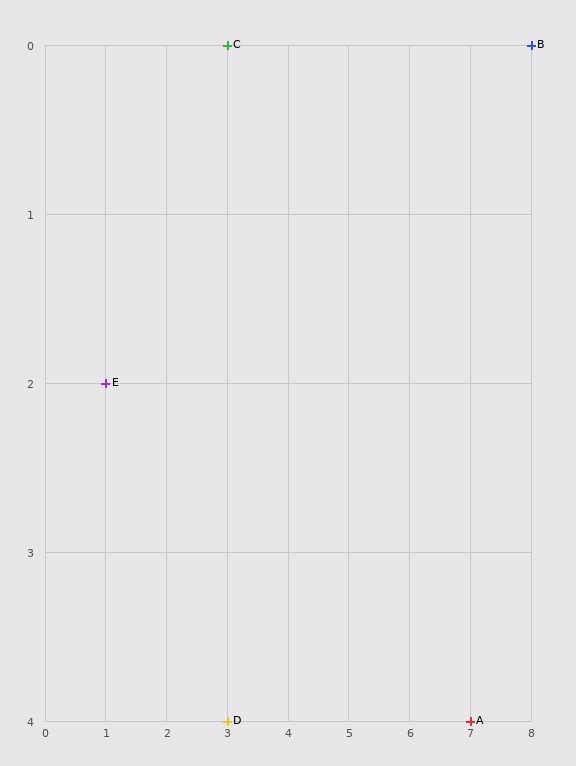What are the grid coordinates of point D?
Point D is at grid coordinates (3, 4).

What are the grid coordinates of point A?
Point A is at grid coordinates (7, 4).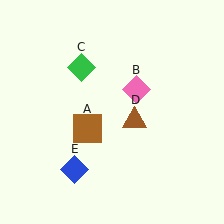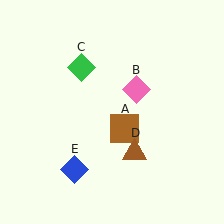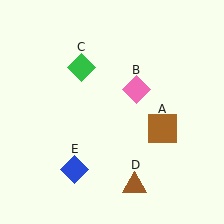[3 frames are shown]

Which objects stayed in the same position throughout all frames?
Pink diamond (object B) and green diamond (object C) and blue diamond (object E) remained stationary.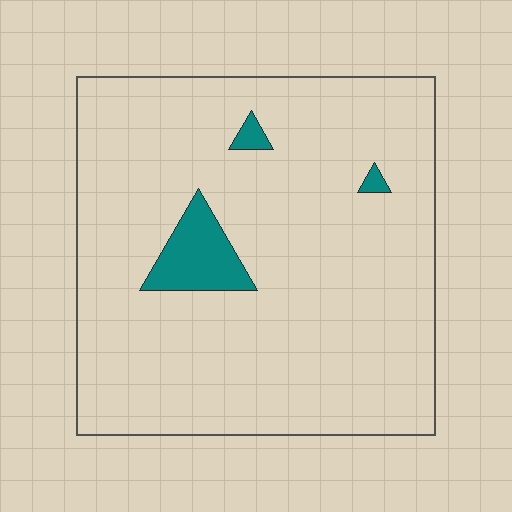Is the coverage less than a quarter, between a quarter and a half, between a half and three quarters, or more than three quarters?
Less than a quarter.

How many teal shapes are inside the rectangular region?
3.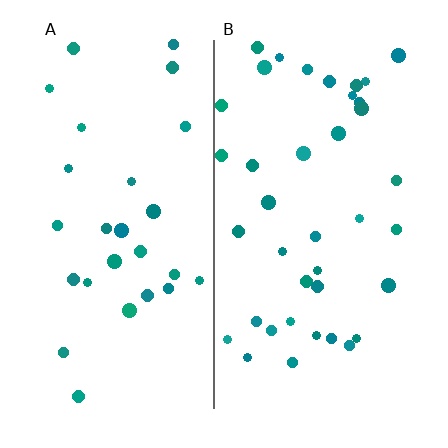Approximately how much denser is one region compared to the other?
Approximately 1.4× — region B over region A.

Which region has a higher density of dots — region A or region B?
B (the right).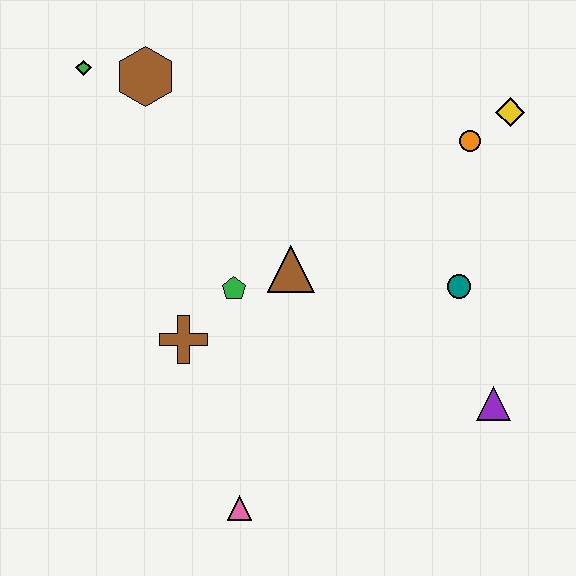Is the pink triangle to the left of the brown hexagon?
No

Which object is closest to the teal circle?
The purple triangle is closest to the teal circle.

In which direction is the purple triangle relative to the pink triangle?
The purple triangle is to the right of the pink triangle.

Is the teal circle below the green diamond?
Yes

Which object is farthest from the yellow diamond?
The pink triangle is farthest from the yellow diamond.